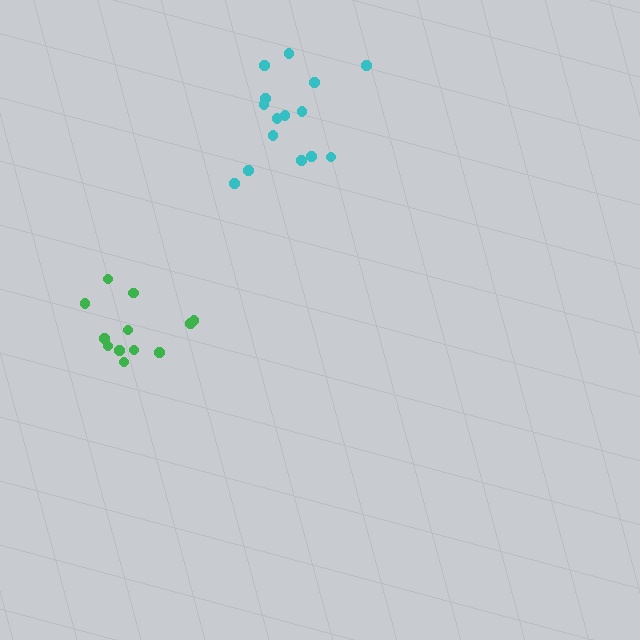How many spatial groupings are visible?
There are 2 spatial groupings.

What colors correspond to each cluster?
The clusters are colored: green, cyan.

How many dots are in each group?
Group 1: 12 dots, Group 2: 15 dots (27 total).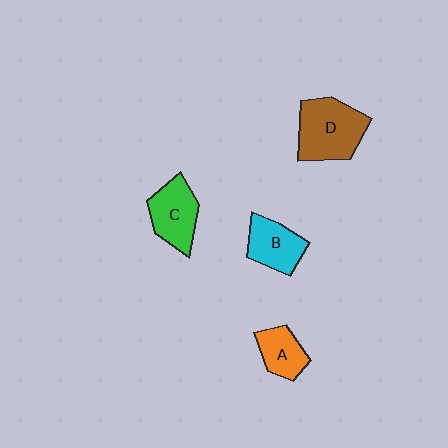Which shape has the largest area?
Shape D (brown).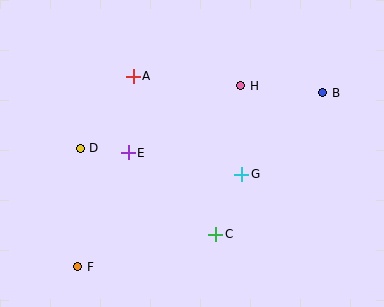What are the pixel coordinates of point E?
Point E is at (128, 153).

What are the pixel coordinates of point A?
Point A is at (133, 76).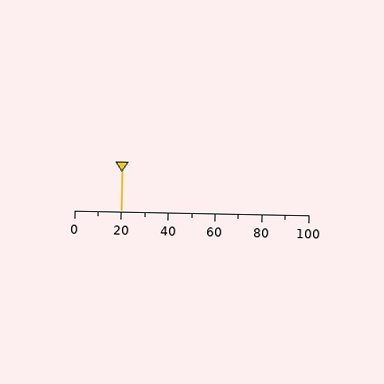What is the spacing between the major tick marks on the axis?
The major ticks are spaced 20 apart.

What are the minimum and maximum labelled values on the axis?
The axis runs from 0 to 100.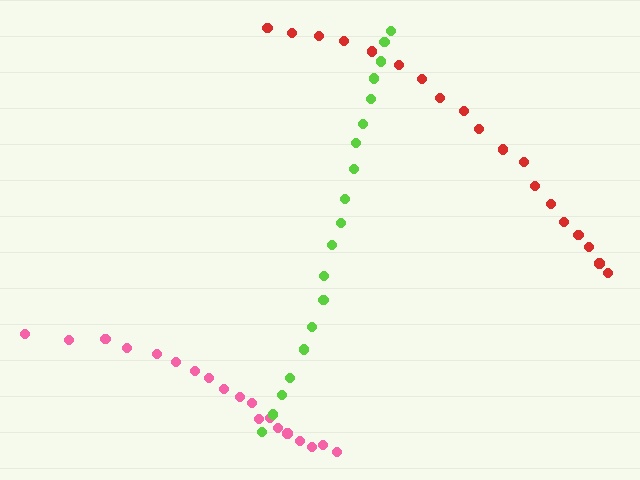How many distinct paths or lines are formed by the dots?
There are 3 distinct paths.